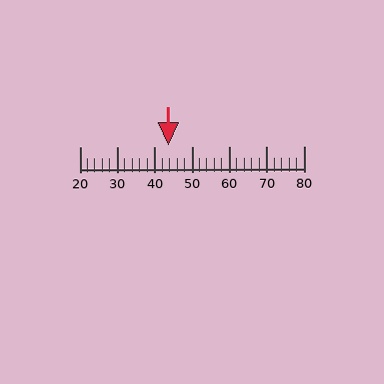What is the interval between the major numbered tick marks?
The major tick marks are spaced 10 units apart.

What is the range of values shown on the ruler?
The ruler shows values from 20 to 80.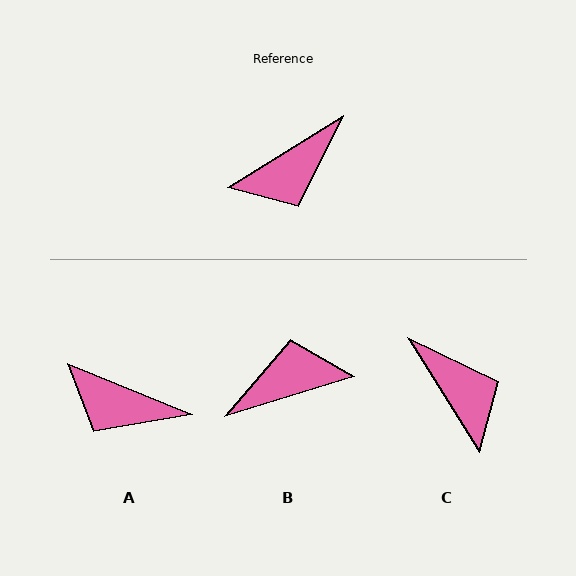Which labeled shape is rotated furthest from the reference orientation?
B, about 165 degrees away.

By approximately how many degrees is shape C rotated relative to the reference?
Approximately 90 degrees counter-clockwise.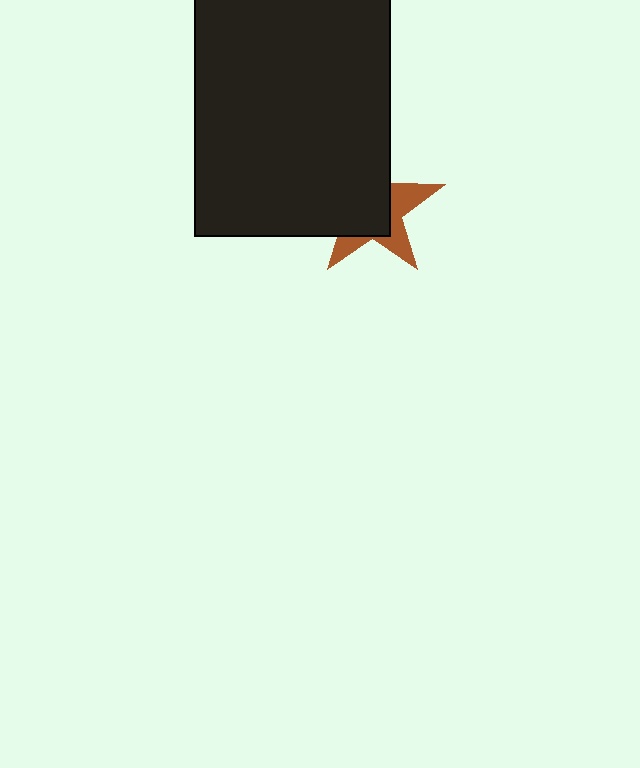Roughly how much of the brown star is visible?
A small part of it is visible (roughly 37%).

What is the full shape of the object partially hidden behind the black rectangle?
The partially hidden object is a brown star.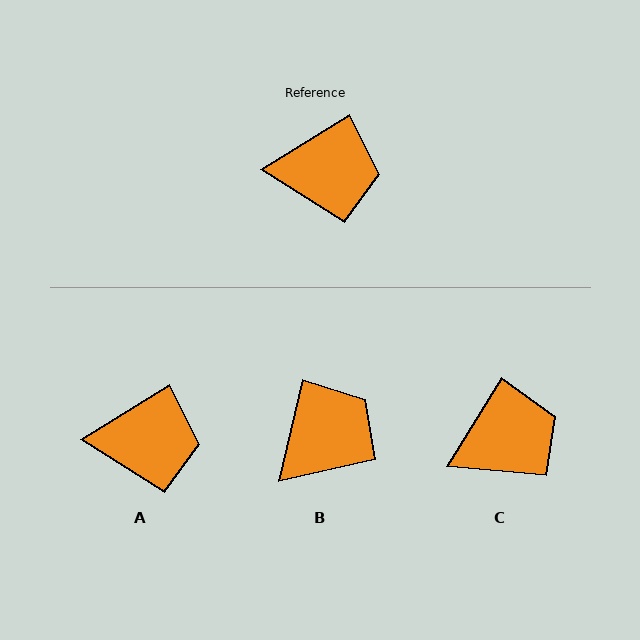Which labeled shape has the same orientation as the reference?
A.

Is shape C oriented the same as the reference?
No, it is off by about 27 degrees.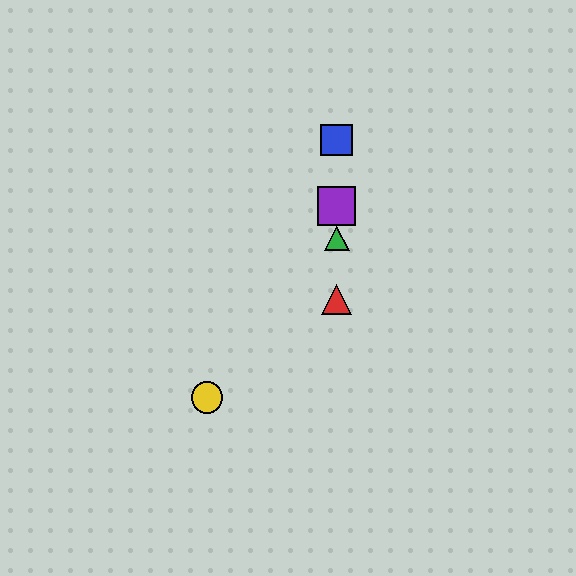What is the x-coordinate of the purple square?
The purple square is at x≈337.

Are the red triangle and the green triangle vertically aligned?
Yes, both are at x≈337.